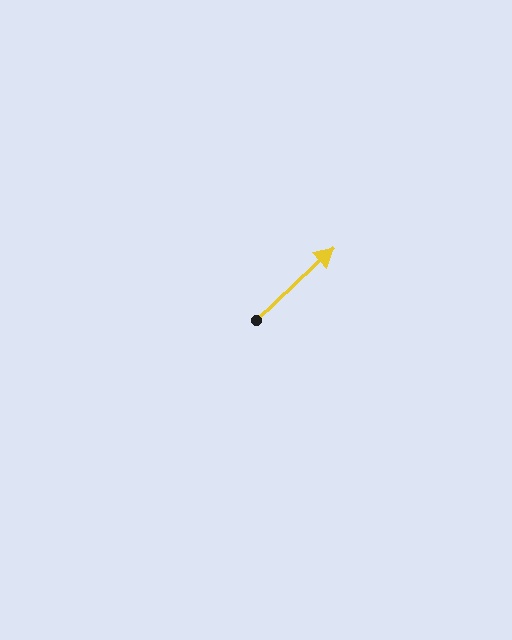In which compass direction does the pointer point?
Northeast.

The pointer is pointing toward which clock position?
Roughly 2 o'clock.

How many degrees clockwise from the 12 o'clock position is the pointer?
Approximately 47 degrees.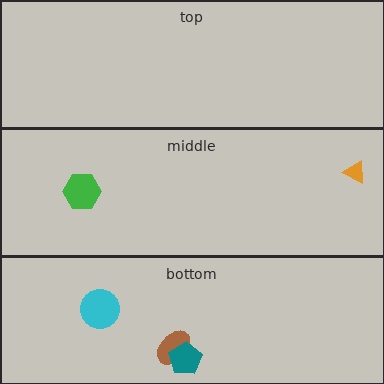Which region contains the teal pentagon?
The bottom region.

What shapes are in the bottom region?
The brown ellipse, the teal pentagon, the cyan circle.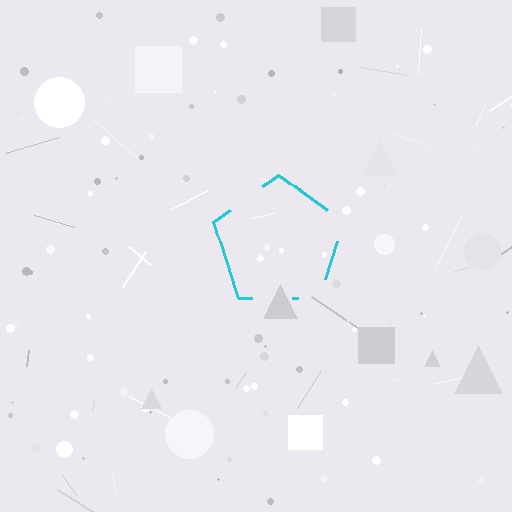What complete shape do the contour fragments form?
The contour fragments form a pentagon.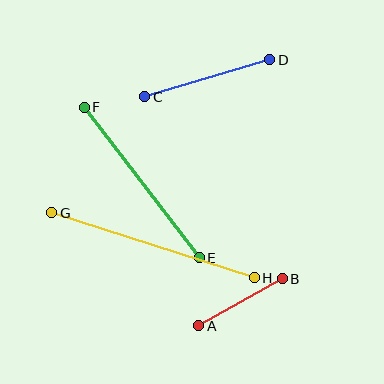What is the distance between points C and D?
The distance is approximately 130 pixels.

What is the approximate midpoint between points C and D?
The midpoint is at approximately (207, 78) pixels.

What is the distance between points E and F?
The distance is approximately 189 pixels.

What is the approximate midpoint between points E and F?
The midpoint is at approximately (142, 182) pixels.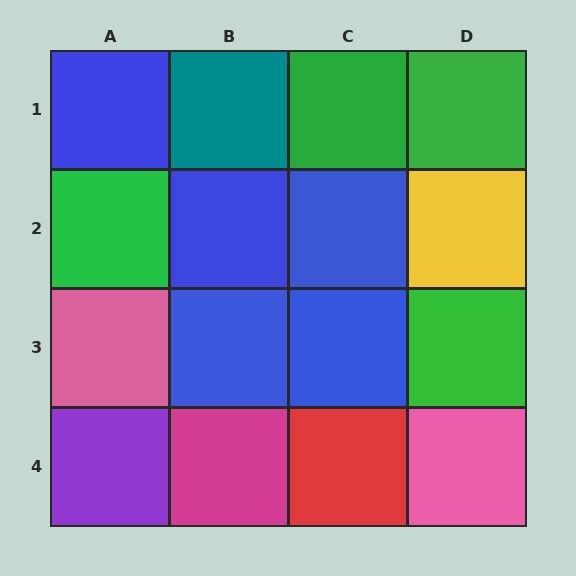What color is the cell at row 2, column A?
Green.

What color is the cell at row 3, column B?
Blue.